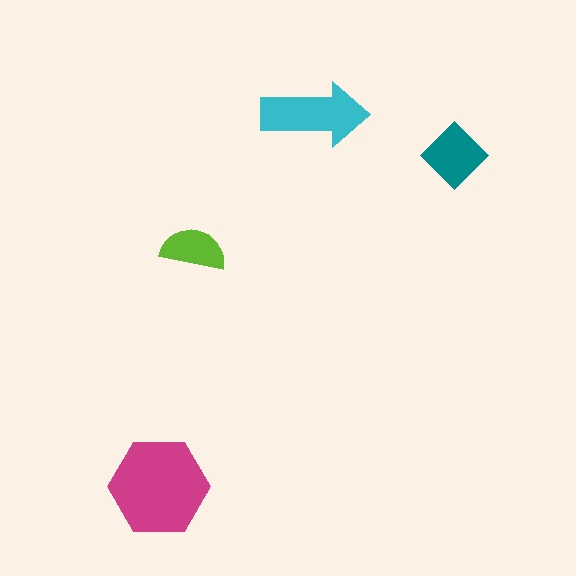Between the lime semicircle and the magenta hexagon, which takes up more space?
The magenta hexagon.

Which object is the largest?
The magenta hexagon.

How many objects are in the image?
There are 4 objects in the image.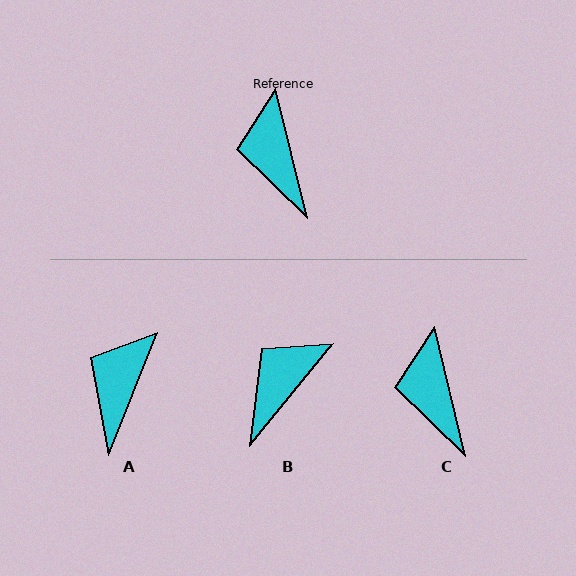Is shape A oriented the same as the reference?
No, it is off by about 36 degrees.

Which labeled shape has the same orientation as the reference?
C.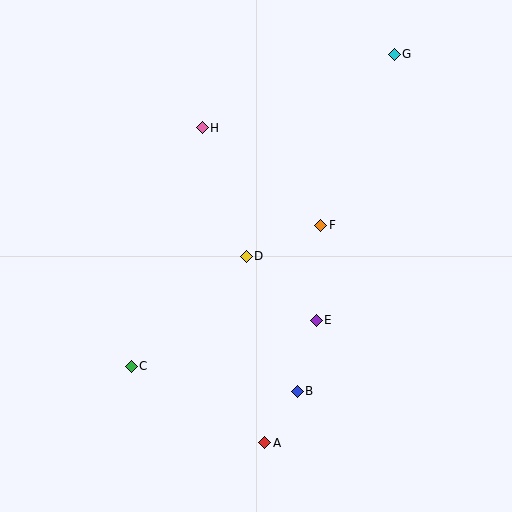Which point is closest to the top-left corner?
Point H is closest to the top-left corner.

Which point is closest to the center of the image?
Point D at (246, 256) is closest to the center.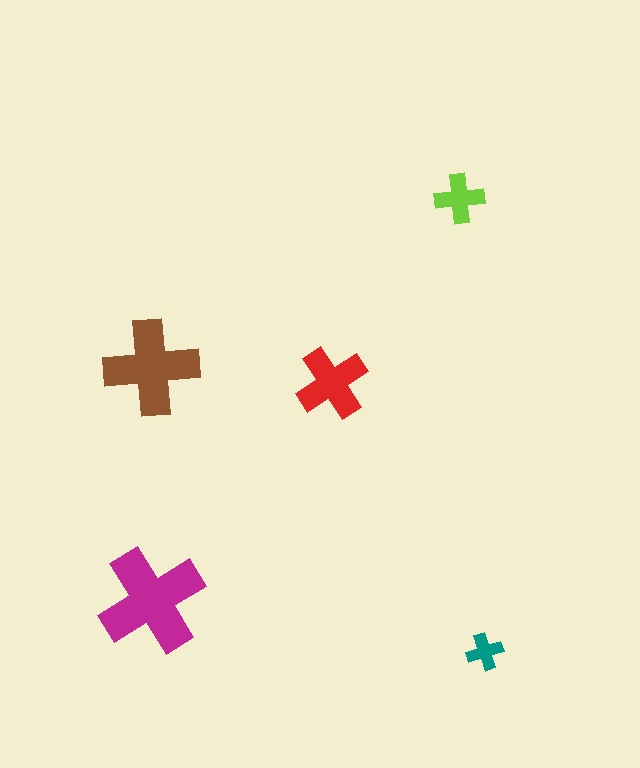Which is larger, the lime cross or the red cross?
The red one.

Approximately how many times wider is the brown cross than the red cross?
About 1.5 times wider.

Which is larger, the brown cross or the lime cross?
The brown one.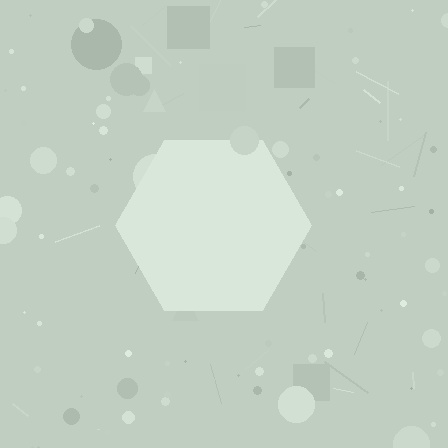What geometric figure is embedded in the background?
A hexagon is embedded in the background.